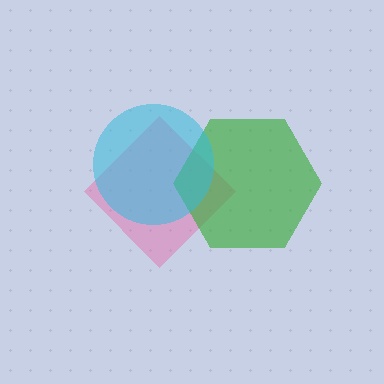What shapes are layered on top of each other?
The layered shapes are: a pink diamond, a green hexagon, a cyan circle.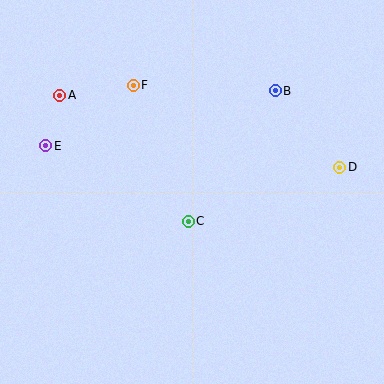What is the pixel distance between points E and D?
The distance between E and D is 295 pixels.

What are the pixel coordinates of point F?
Point F is at (133, 85).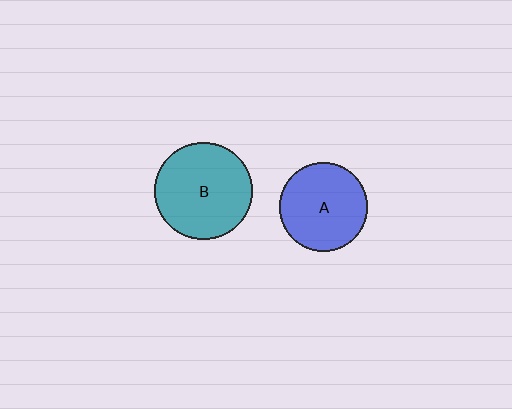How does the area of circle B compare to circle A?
Approximately 1.2 times.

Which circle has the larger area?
Circle B (teal).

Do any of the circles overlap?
No, none of the circles overlap.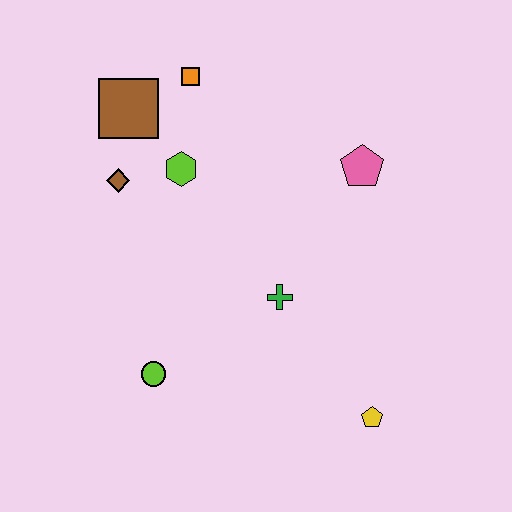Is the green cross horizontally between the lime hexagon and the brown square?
No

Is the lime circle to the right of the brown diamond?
Yes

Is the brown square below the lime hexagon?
No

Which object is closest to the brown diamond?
The lime hexagon is closest to the brown diamond.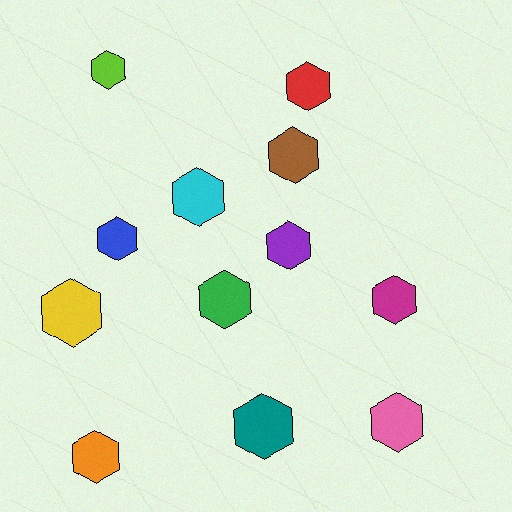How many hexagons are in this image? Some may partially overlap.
There are 12 hexagons.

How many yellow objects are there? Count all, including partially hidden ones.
There is 1 yellow object.